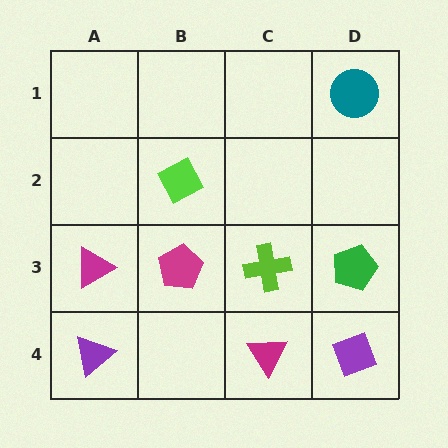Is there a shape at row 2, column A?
No, that cell is empty.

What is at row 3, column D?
A green pentagon.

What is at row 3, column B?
A magenta pentagon.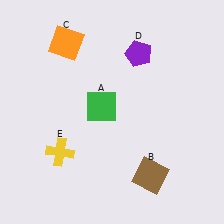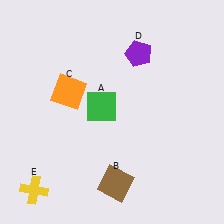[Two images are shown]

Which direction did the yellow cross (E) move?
The yellow cross (E) moved down.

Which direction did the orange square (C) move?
The orange square (C) moved down.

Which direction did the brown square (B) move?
The brown square (B) moved left.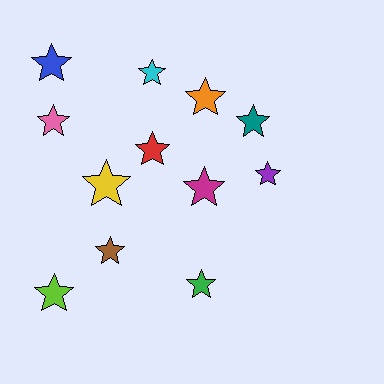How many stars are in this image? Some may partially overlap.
There are 12 stars.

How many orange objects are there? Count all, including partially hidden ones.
There is 1 orange object.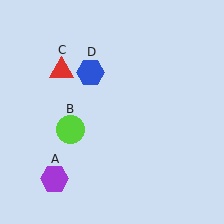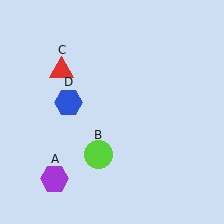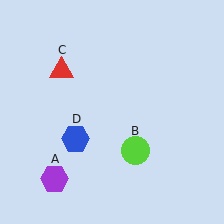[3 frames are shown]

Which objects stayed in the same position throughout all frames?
Purple hexagon (object A) and red triangle (object C) remained stationary.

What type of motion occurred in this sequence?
The lime circle (object B), blue hexagon (object D) rotated counterclockwise around the center of the scene.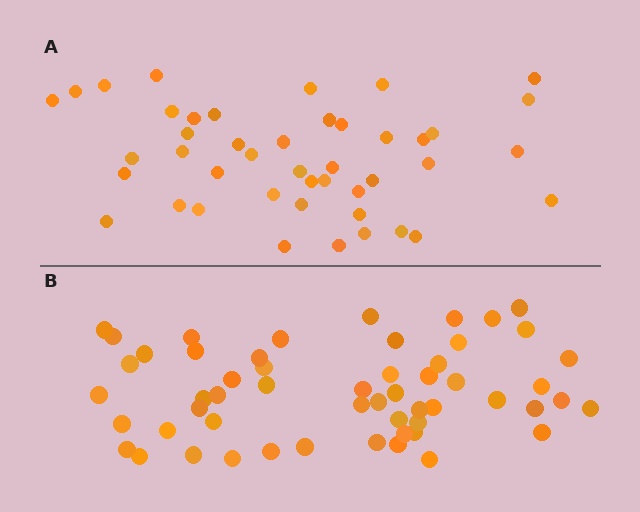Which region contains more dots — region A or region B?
Region B (the bottom region) has more dots.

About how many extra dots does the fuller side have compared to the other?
Region B has roughly 12 or so more dots than region A.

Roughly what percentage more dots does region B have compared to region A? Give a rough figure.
About 25% more.